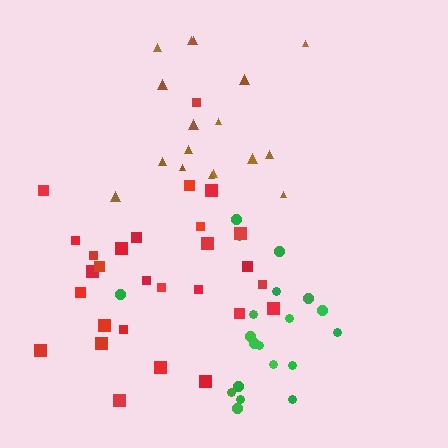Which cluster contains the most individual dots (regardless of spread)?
Red (28).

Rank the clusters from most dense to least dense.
green, red, brown.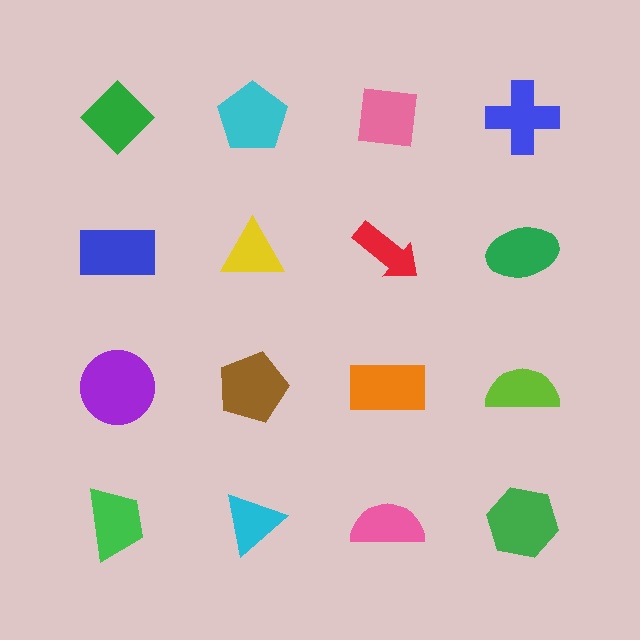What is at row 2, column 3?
A red arrow.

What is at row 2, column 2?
A yellow triangle.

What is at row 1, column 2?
A cyan pentagon.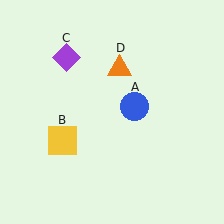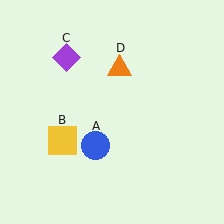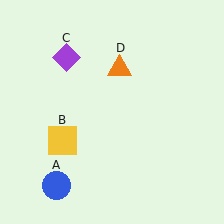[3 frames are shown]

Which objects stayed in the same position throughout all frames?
Yellow square (object B) and purple diamond (object C) and orange triangle (object D) remained stationary.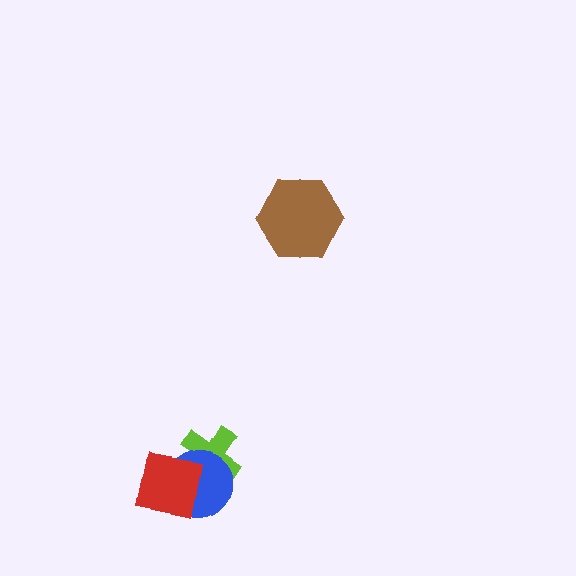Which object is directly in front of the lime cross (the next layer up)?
The blue circle is directly in front of the lime cross.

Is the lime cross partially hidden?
Yes, it is partially covered by another shape.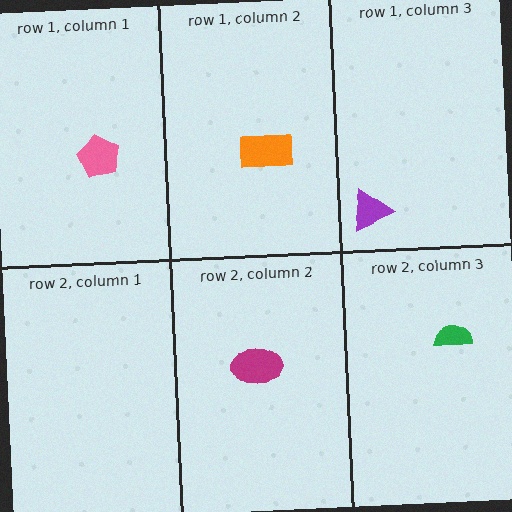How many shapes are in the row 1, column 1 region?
1.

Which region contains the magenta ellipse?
The row 2, column 2 region.